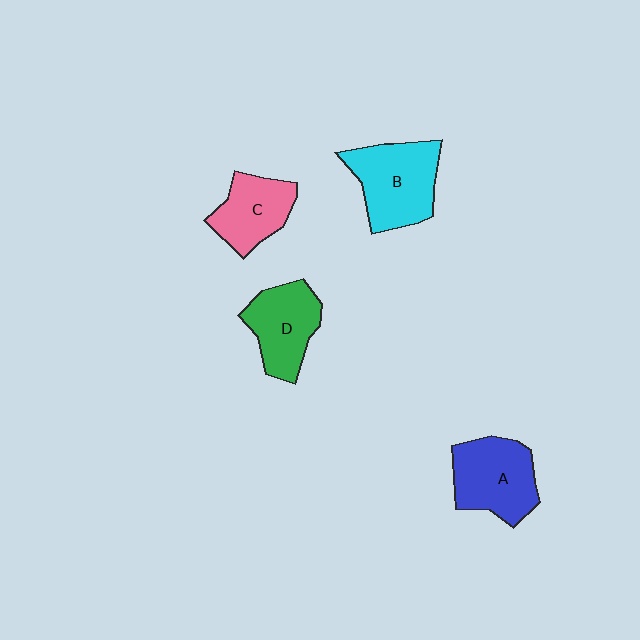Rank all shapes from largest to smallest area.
From largest to smallest: B (cyan), A (blue), D (green), C (pink).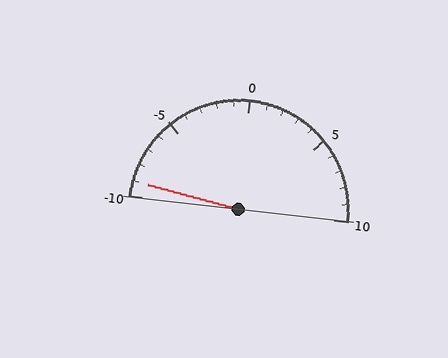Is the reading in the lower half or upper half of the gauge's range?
The reading is in the lower half of the range (-10 to 10).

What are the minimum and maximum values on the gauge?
The gauge ranges from -10 to 10.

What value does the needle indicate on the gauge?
The needle indicates approximately -9.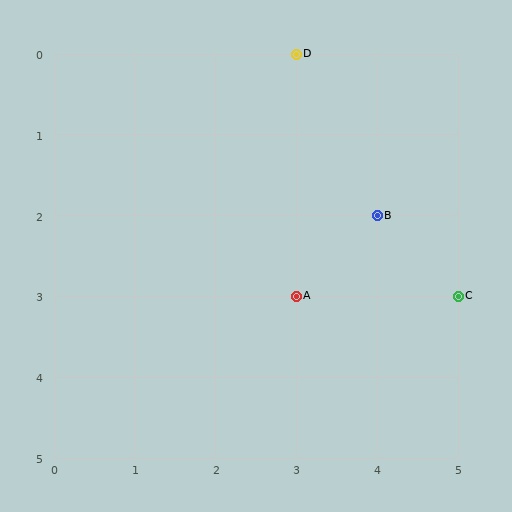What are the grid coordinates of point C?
Point C is at grid coordinates (5, 3).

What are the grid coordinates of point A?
Point A is at grid coordinates (3, 3).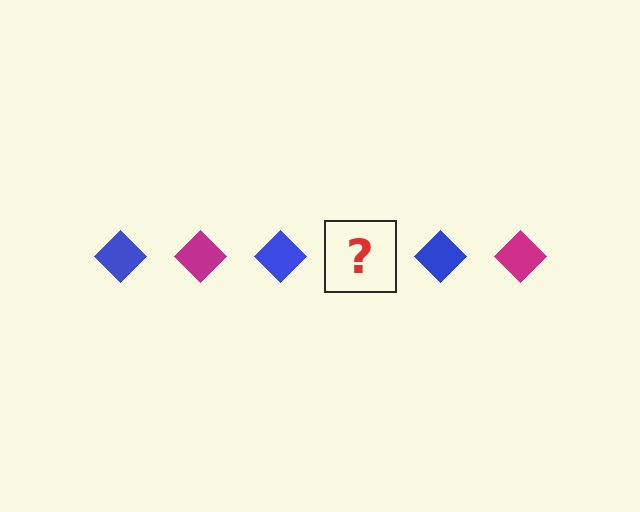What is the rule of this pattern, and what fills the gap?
The rule is that the pattern cycles through blue, magenta diamonds. The gap should be filled with a magenta diamond.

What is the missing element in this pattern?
The missing element is a magenta diamond.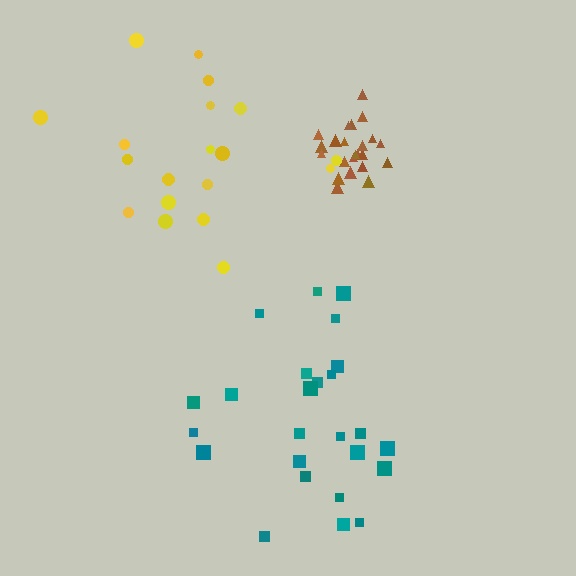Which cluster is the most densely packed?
Brown.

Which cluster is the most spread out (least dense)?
Yellow.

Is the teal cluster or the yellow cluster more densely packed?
Teal.